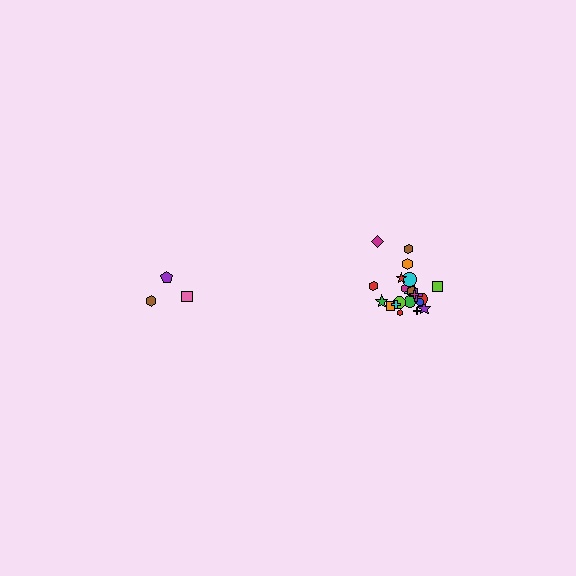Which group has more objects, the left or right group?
The right group.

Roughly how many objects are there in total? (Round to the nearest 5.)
Roughly 25 objects in total.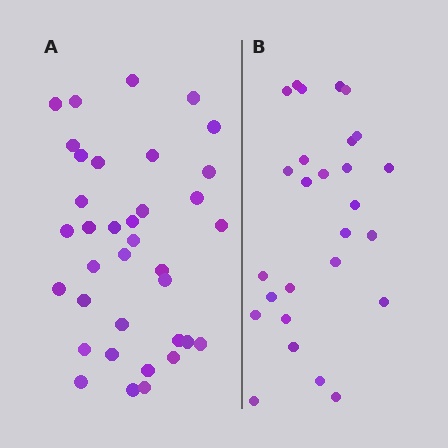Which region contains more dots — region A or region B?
Region A (the left region) has more dots.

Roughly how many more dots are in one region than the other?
Region A has roughly 8 or so more dots than region B.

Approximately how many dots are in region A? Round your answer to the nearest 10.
About 40 dots. (The exact count is 36, which rounds to 40.)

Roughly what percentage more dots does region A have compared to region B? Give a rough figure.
About 35% more.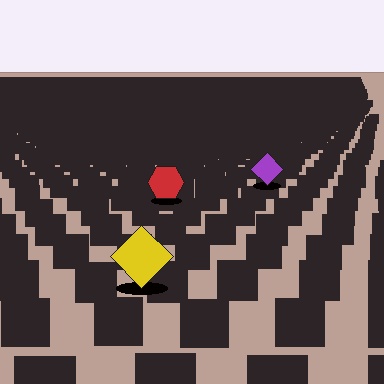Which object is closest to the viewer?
The yellow diamond is closest. The texture marks near it are larger and more spread out.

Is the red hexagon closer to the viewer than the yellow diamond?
No. The yellow diamond is closer — you can tell from the texture gradient: the ground texture is coarser near it.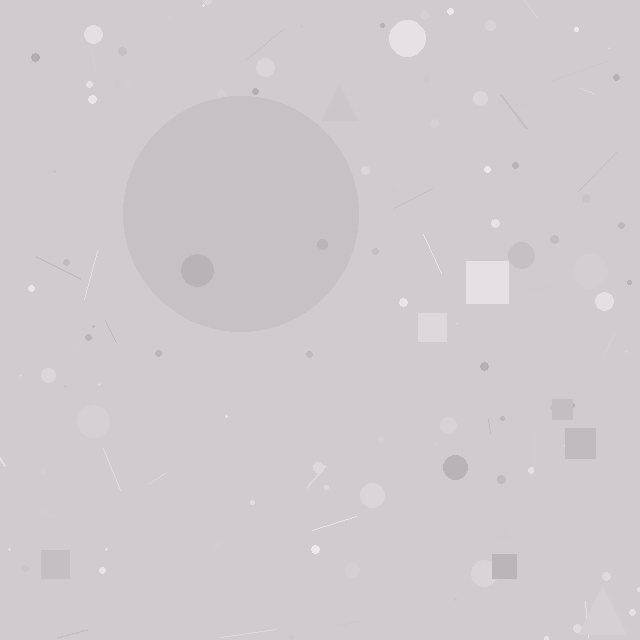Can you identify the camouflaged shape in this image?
The camouflaged shape is a circle.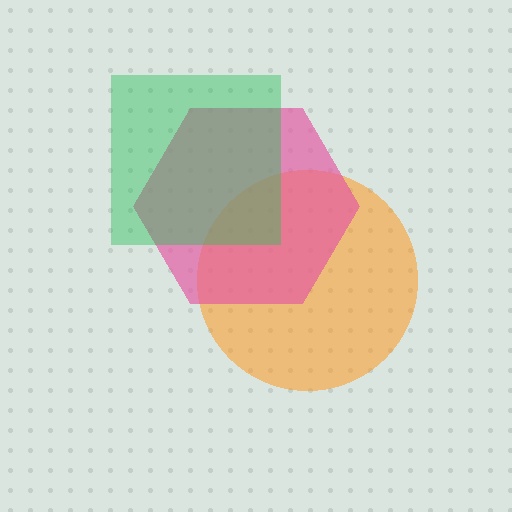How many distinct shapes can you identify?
There are 3 distinct shapes: an orange circle, a pink hexagon, a green square.